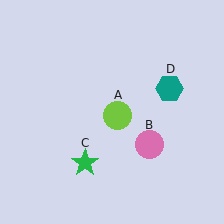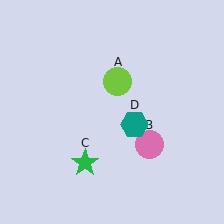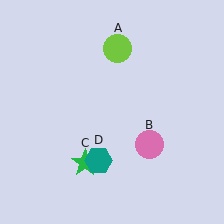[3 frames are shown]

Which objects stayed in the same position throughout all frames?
Pink circle (object B) and green star (object C) remained stationary.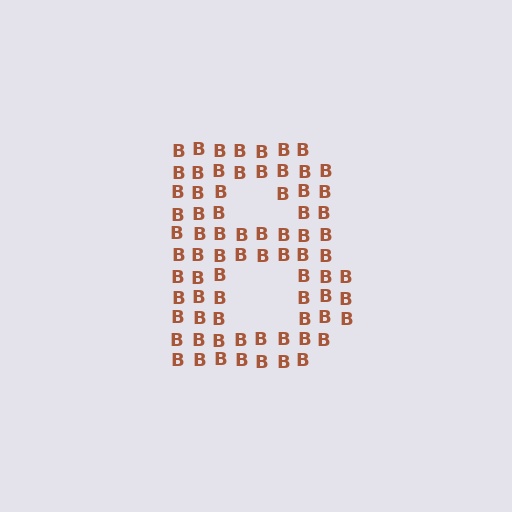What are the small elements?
The small elements are letter B's.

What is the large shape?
The large shape is the letter B.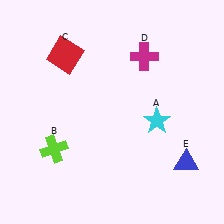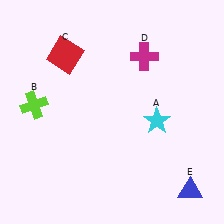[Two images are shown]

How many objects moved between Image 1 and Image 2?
2 objects moved between the two images.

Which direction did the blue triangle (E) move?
The blue triangle (E) moved down.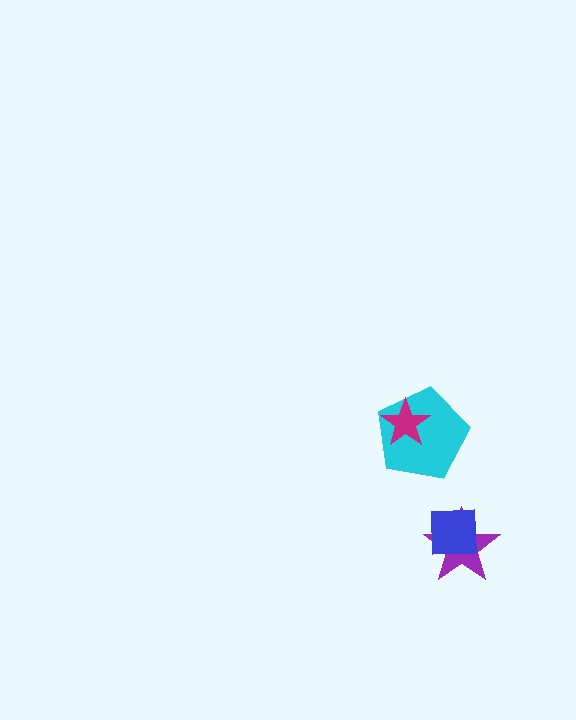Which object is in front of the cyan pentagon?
The magenta star is in front of the cyan pentagon.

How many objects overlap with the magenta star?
1 object overlaps with the magenta star.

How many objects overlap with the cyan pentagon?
1 object overlaps with the cyan pentagon.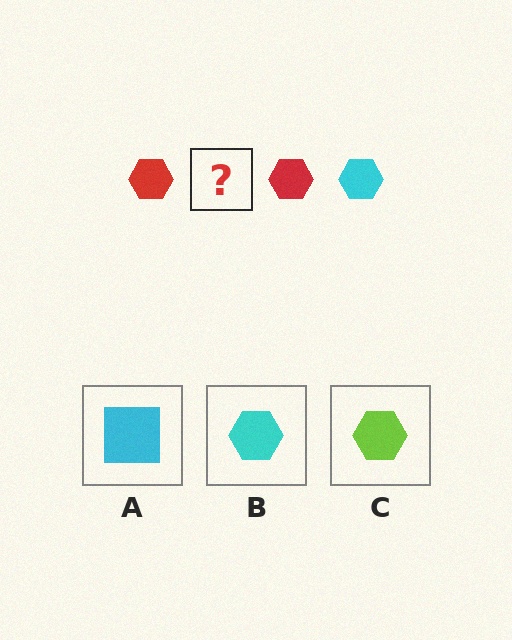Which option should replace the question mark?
Option B.